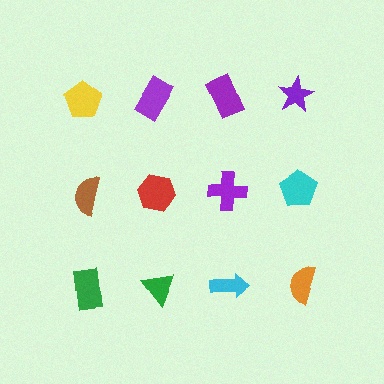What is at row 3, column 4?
An orange semicircle.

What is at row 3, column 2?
A green triangle.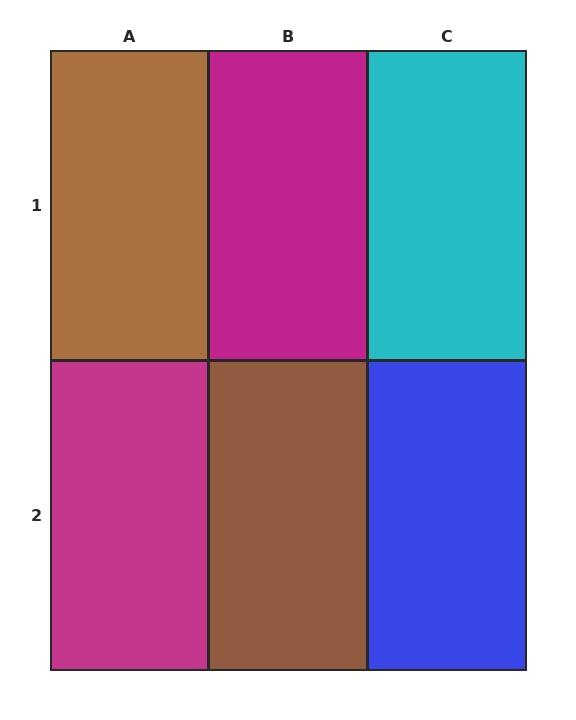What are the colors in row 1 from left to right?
Brown, magenta, cyan.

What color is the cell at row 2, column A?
Magenta.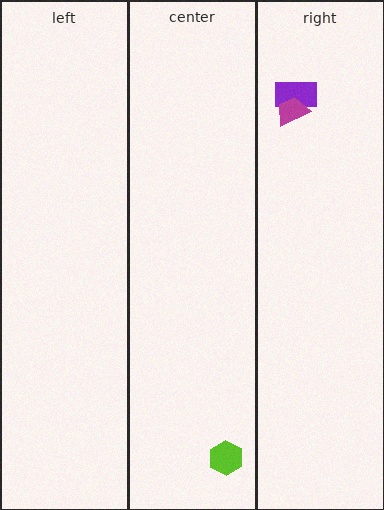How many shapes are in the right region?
2.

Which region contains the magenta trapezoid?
The right region.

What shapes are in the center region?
The lime hexagon.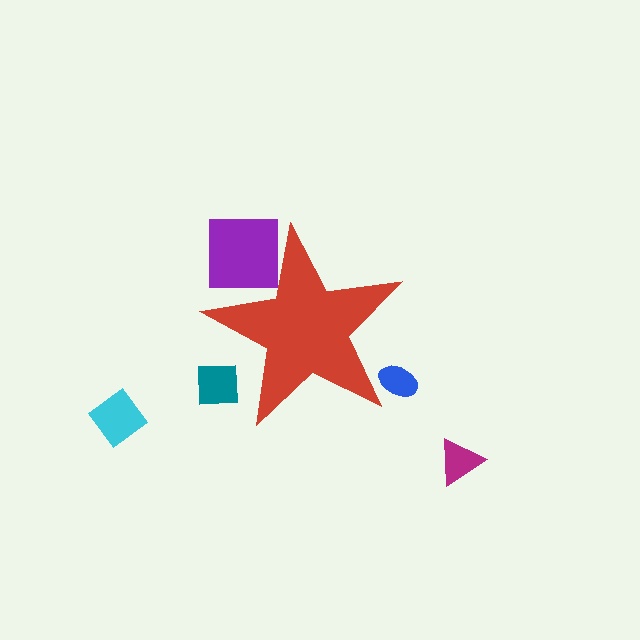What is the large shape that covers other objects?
A red star.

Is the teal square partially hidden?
Yes, the teal square is partially hidden behind the red star.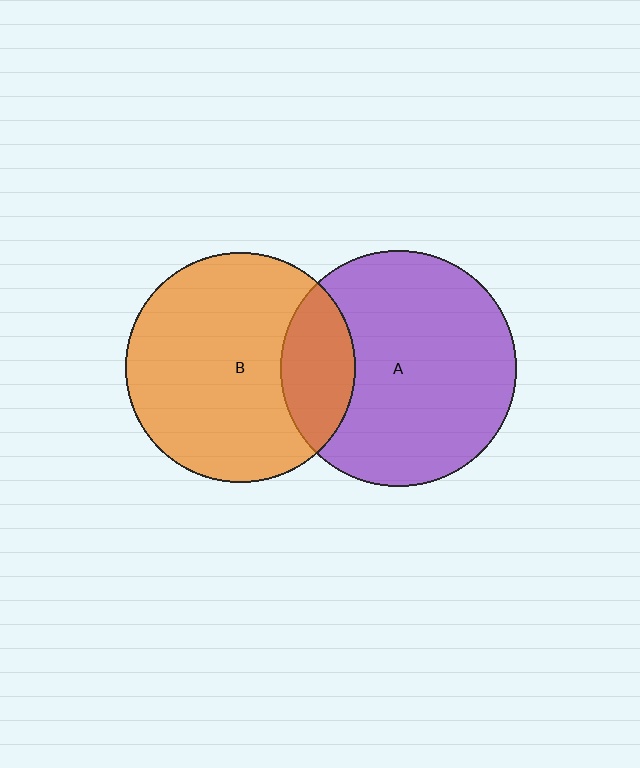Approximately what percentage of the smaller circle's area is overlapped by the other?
Approximately 20%.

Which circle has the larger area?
Circle A (purple).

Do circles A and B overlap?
Yes.